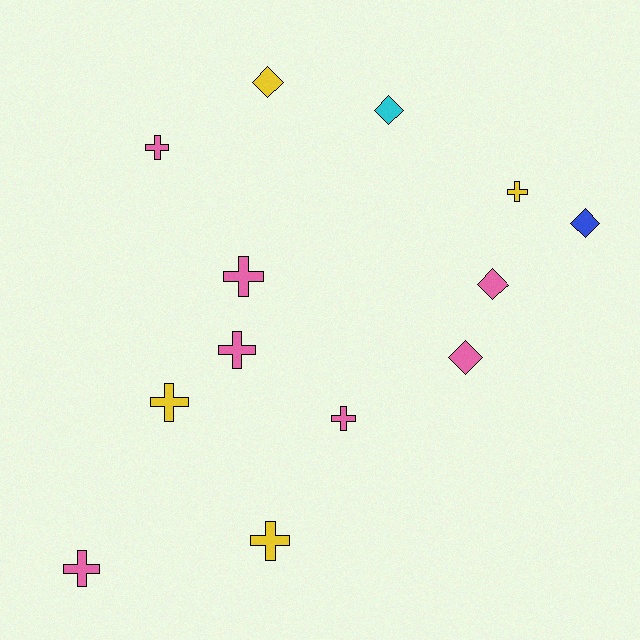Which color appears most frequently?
Pink, with 7 objects.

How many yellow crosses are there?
There are 3 yellow crosses.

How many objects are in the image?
There are 13 objects.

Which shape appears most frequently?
Cross, with 8 objects.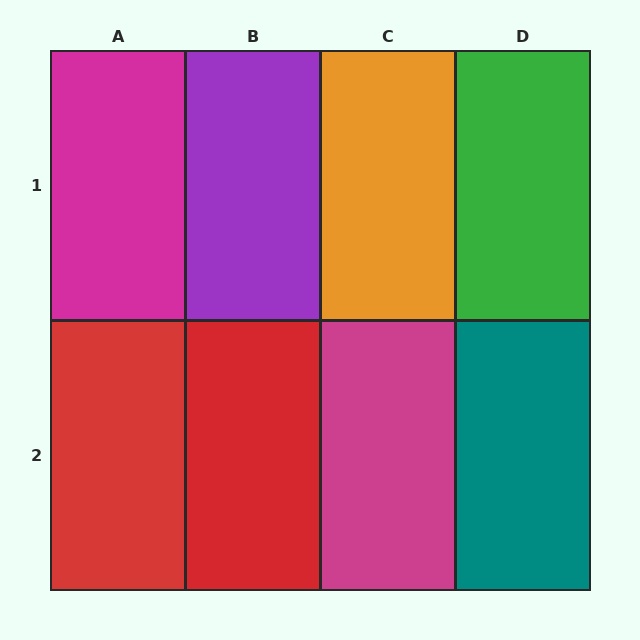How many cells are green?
1 cell is green.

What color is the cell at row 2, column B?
Red.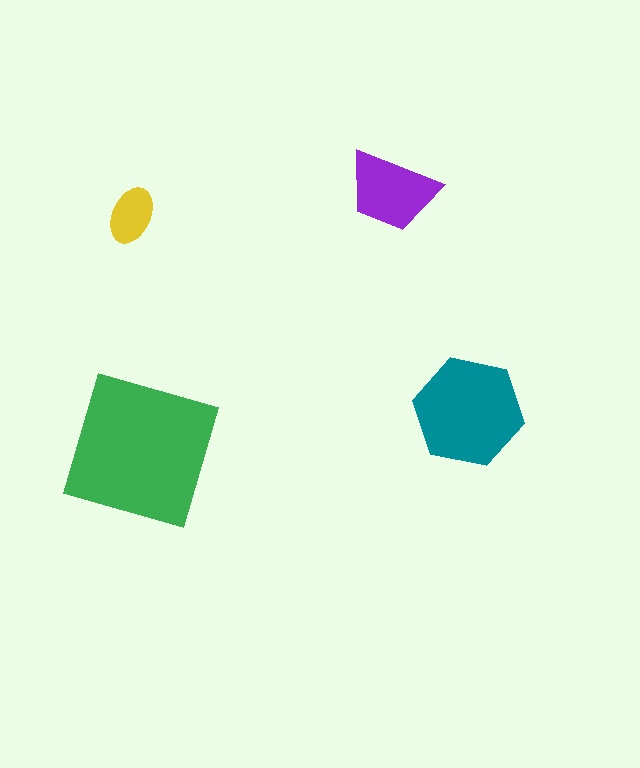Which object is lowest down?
The green square is bottommost.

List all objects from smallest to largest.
The yellow ellipse, the purple trapezoid, the teal hexagon, the green square.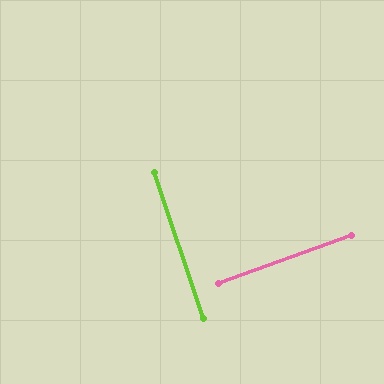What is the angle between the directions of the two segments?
Approximately 89 degrees.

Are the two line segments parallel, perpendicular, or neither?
Perpendicular — they meet at approximately 89°.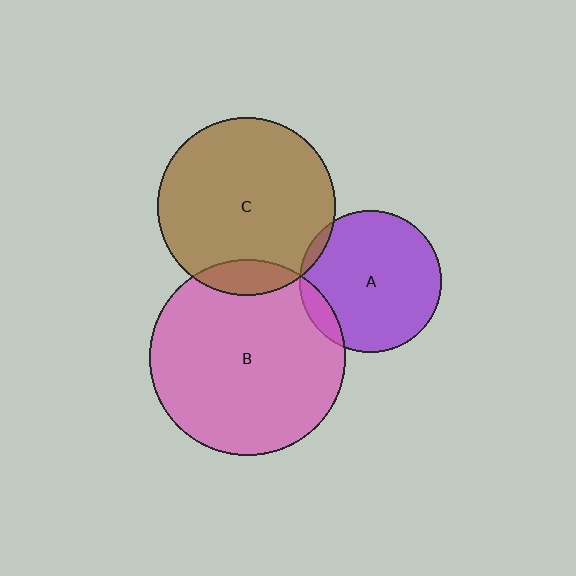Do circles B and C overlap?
Yes.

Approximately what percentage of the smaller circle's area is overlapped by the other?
Approximately 10%.